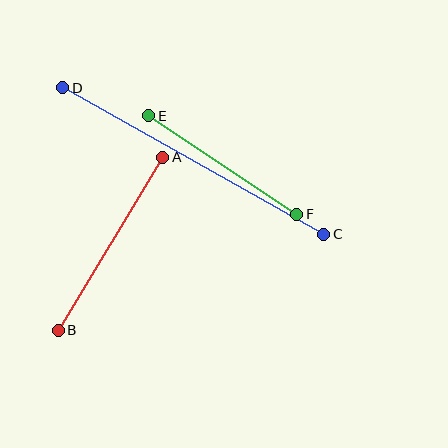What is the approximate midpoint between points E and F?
The midpoint is at approximately (223, 165) pixels.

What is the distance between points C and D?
The distance is approximately 299 pixels.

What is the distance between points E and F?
The distance is approximately 178 pixels.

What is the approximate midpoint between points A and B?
The midpoint is at approximately (111, 244) pixels.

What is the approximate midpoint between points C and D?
The midpoint is at approximately (193, 161) pixels.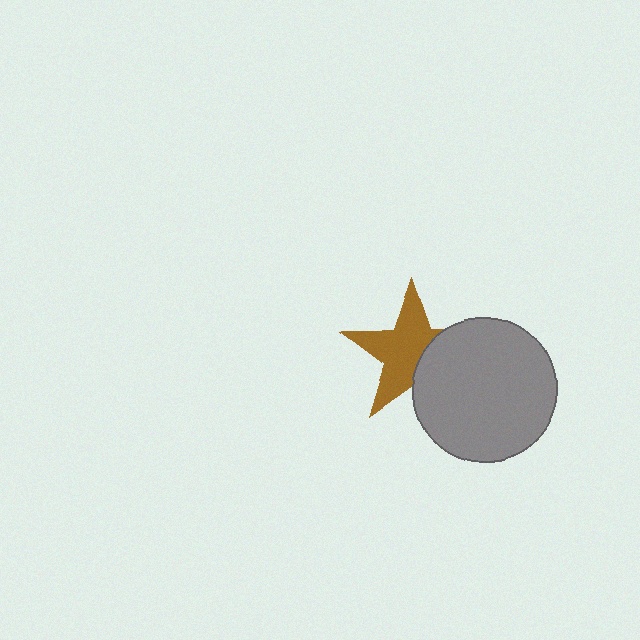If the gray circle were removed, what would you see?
You would see the complete brown star.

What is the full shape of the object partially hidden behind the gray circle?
The partially hidden object is a brown star.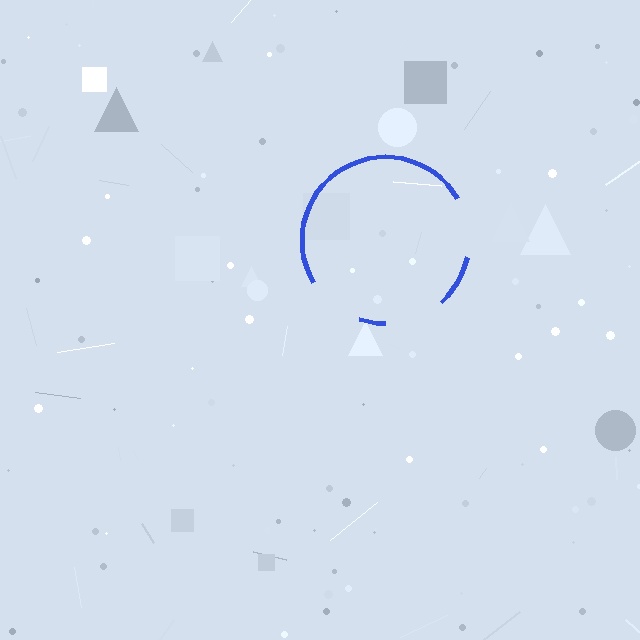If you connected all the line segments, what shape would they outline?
They would outline a circle.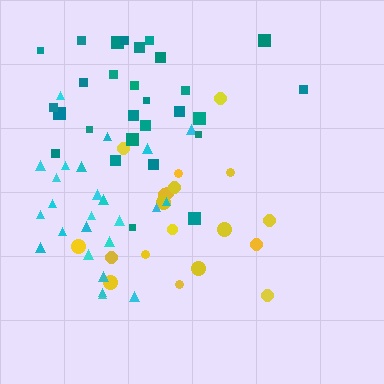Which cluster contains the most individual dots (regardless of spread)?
Teal (28).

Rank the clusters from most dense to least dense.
teal, cyan, yellow.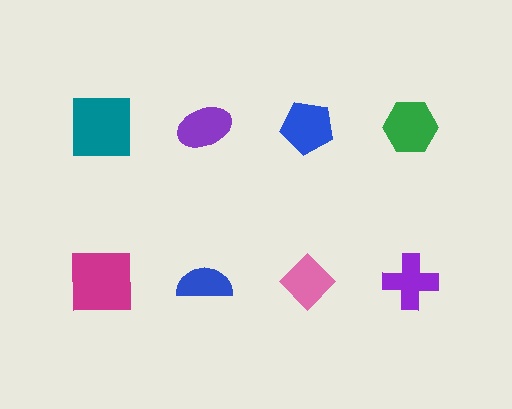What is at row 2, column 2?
A blue semicircle.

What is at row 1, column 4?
A green hexagon.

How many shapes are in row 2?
4 shapes.